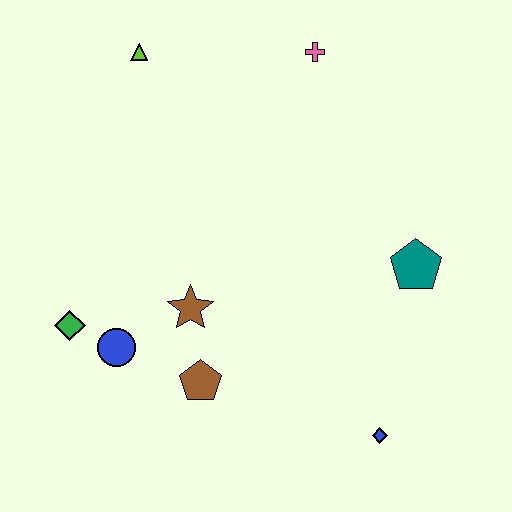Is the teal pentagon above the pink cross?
No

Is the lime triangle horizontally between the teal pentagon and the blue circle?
Yes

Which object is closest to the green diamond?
The blue circle is closest to the green diamond.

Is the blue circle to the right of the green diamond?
Yes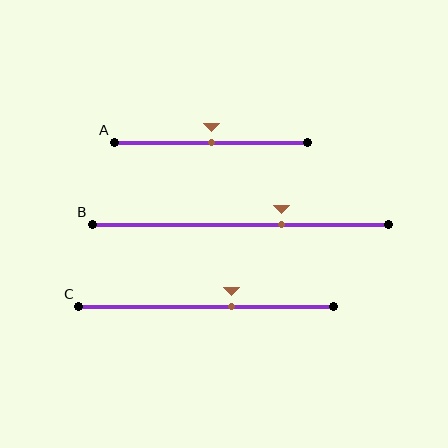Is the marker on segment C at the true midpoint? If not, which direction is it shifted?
No, the marker on segment C is shifted to the right by about 10% of the segment length.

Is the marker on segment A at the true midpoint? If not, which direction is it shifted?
Yes, the marker on segment A is at the true midpoint.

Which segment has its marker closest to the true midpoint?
Segment A has its marker closest to the true midpoint.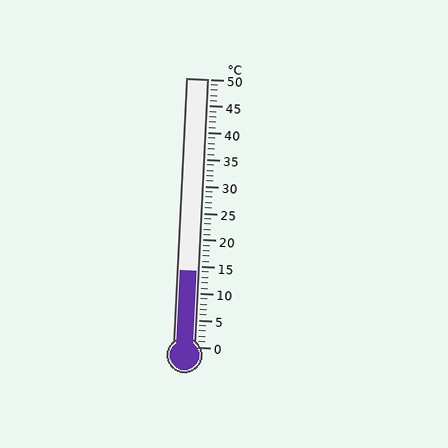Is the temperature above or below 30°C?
The temperature is below 30°C.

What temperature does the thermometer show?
The thermometer shows approximately 14°C.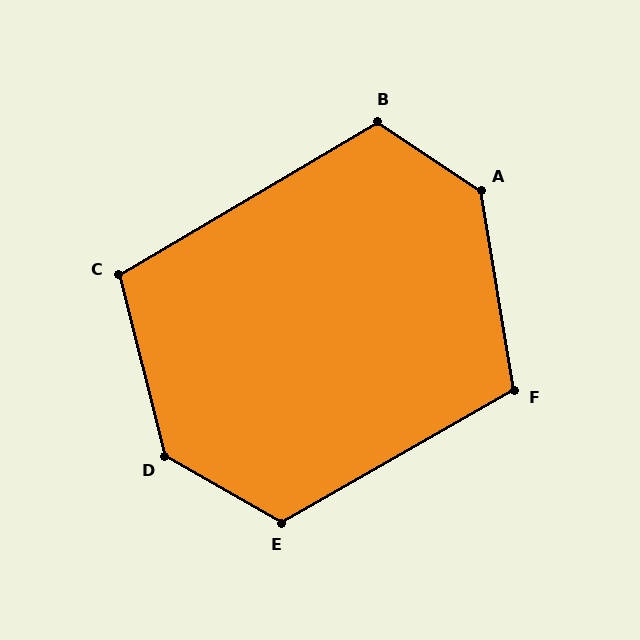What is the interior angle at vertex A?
Approximately 133 degrees (obtuse).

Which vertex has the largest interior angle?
D, at approximately 134 degrees.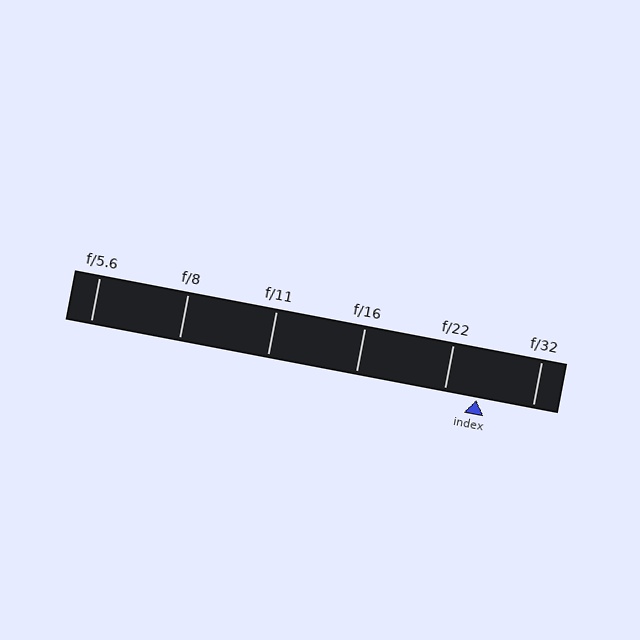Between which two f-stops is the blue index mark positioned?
The index mark is between f/22 and f/32.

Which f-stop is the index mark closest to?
The index mark is closest to f/22.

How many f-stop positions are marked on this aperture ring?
There are 6 f-stop positions marked.